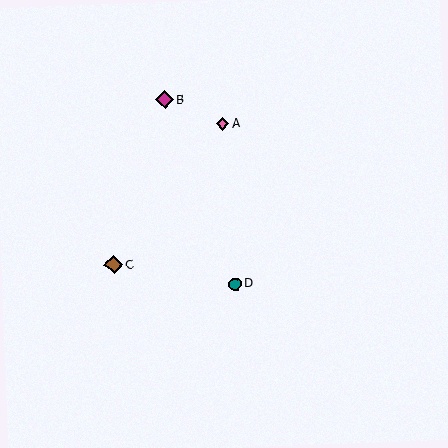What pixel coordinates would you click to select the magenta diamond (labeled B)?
Click at (165, 100) to select the magenta diamond B.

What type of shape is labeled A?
Shape A is a pink diamond.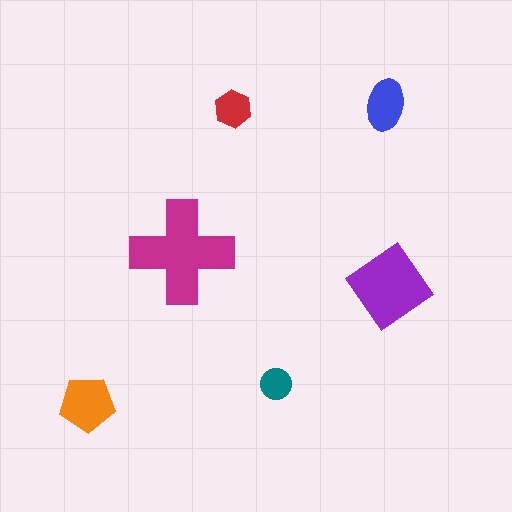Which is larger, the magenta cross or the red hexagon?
The magenta cross.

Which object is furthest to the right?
The purple diamond is rightmost.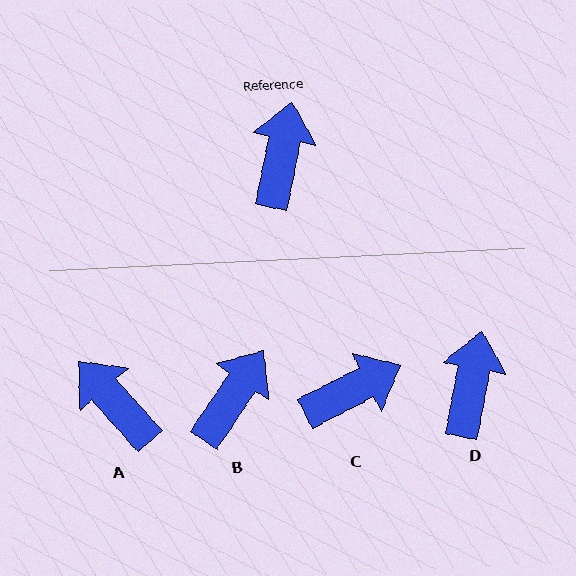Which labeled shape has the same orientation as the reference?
D.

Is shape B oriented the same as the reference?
No, it is off by about 23 degrees.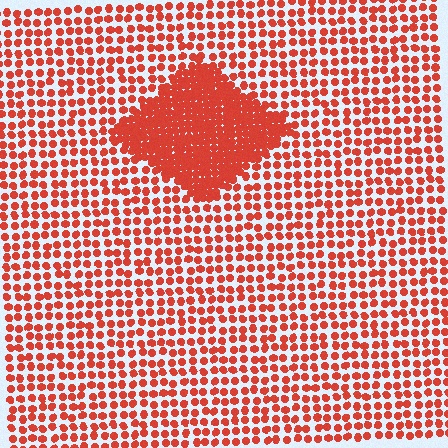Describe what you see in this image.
The image contains small red elements arranged at two different densities. A diamond-shaped region is visible where the elements are more densely packed than the surrounding area.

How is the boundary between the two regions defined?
The boundary is defined by a change in element density (approximately 2.6x ratio). All elements are the same color, size, and shape.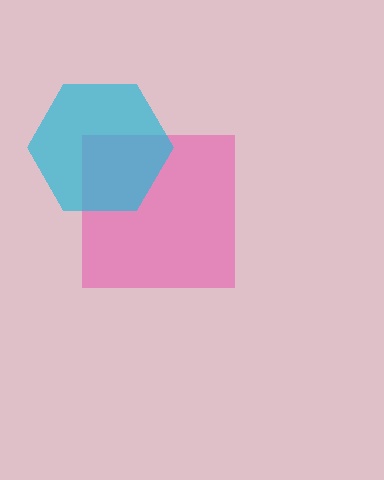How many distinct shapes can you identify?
There are 2 distinct shapes: a pink square, a cyan hexagon.